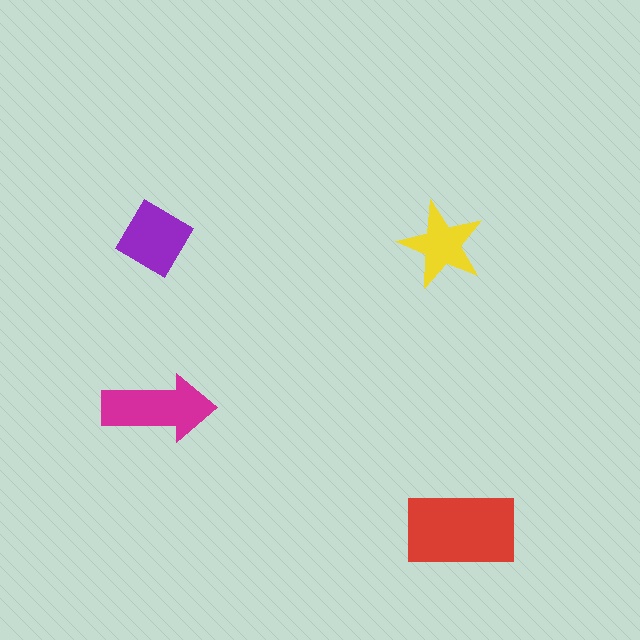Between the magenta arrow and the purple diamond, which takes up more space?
The magenta arrow.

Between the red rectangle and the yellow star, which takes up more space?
The red rectangle.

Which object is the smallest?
The yellow star.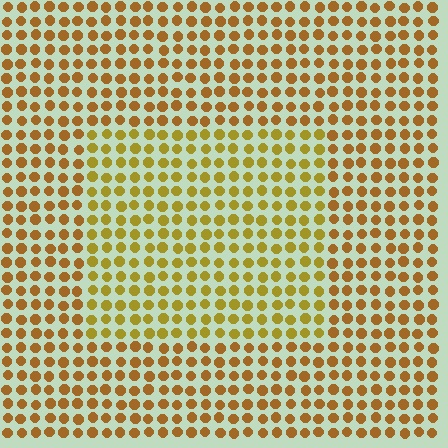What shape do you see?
I see a rectangle.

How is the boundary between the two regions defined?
The boundary is defined purely by a slight shift in hue (about 22 degrees). Spacing, size, and orientation are identical on both sides.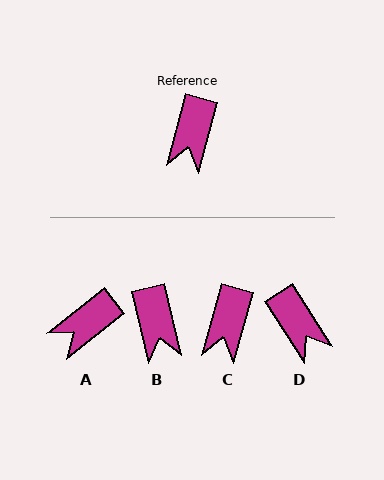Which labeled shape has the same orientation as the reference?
C.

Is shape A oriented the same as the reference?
No, it is off by about 37 degrees.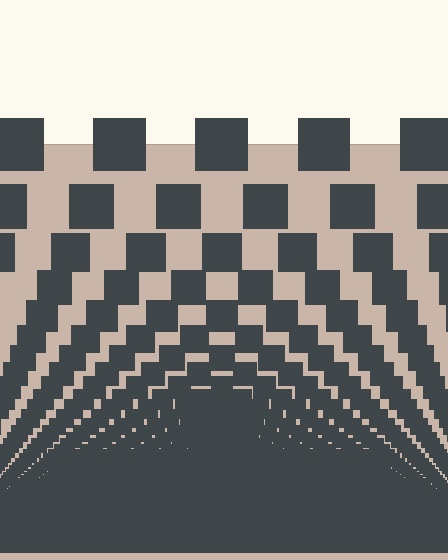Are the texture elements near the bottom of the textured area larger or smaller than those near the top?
Smaller. The gradient is inverted — elements near the bottom are smaller and denser.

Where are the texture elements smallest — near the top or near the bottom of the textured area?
Near the bottom.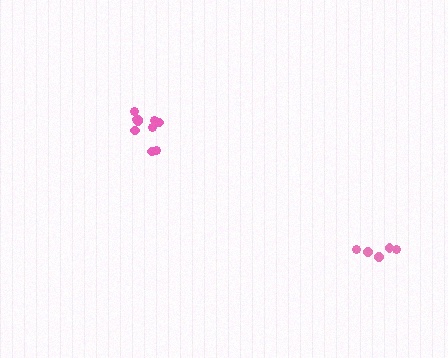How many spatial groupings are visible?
There are 2 spatial groupings.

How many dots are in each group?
Group 1: 10 dots, Group 2: 5 dots (15 total).